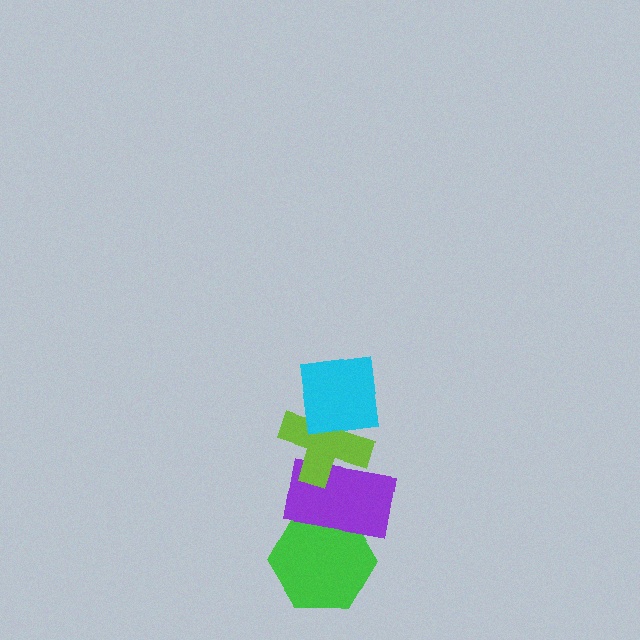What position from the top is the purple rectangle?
The purple rectangle is 3rd from the top.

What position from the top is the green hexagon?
The green hexagon is 4th from the top.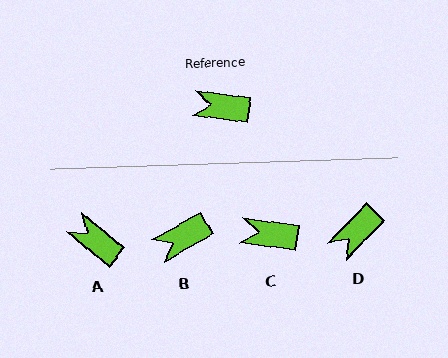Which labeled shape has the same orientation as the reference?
C.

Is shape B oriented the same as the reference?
No, it is off by about 37 degrees.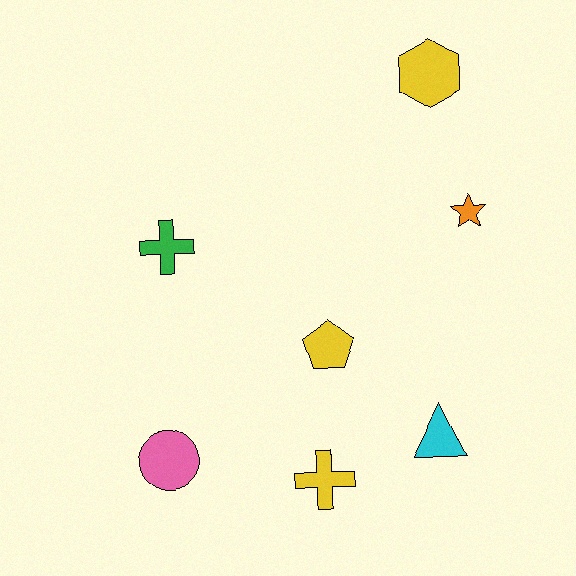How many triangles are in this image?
There is 1 triangle.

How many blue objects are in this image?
There are no blue objects.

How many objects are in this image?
There are 7 objects.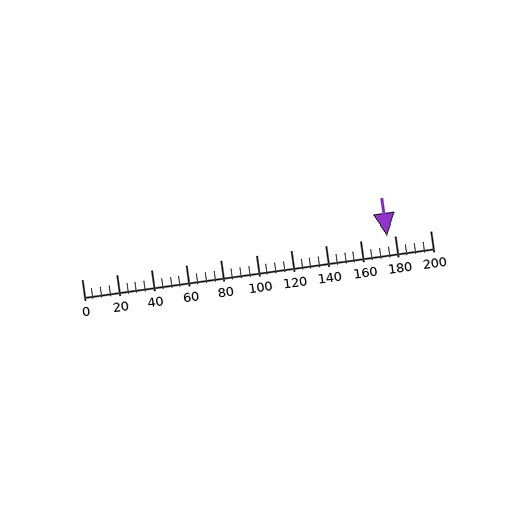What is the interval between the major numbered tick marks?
The major tick marks are spaced 20 units apart.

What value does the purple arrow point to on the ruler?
The purple arrow points to approximately 175.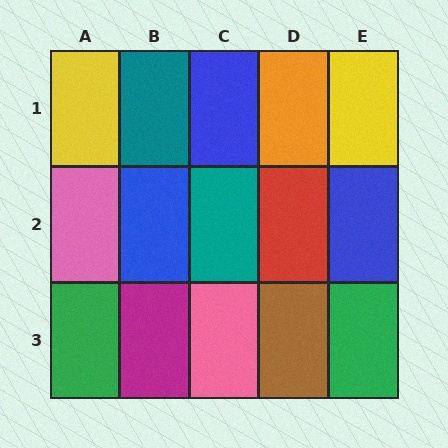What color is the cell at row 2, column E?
Blue.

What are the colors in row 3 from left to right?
Green, magenta, pink, brown, green.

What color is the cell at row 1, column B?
Teal.